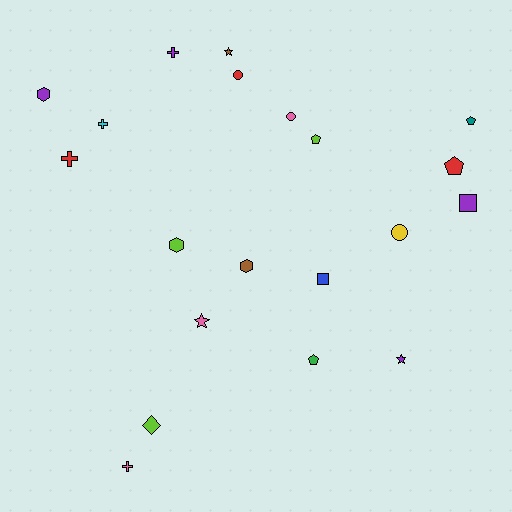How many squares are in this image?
There are 2 squares.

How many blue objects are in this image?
There is 1 blue object.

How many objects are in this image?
There are 20 objects.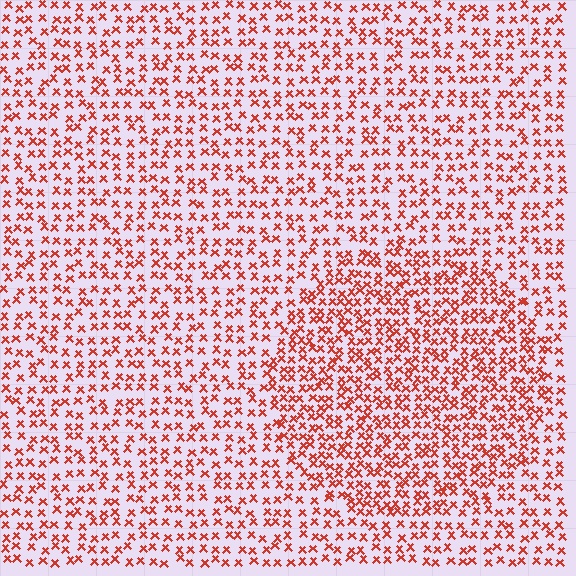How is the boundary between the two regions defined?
The boundary is defined by a change in element density (approximately 1.7x ratio). All elements are the same color, size, and shape.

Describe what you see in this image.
The image contains small red elements arranged at two different densities. A circle-shaped region is visible where the elements are more densely packed than the surrounding area.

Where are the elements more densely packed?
The elements are more densely packed inside the circle boundary.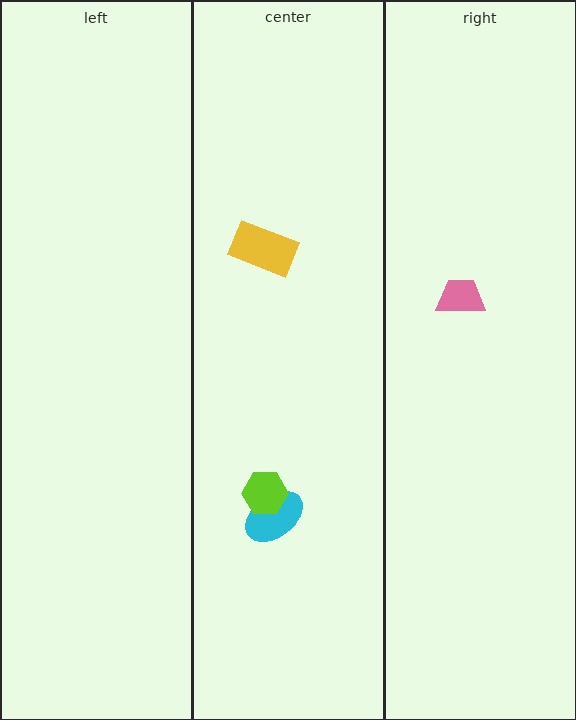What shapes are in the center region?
The cyan ellipse, the lime hexagon, the yellow rectangle.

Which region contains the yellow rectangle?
The center region.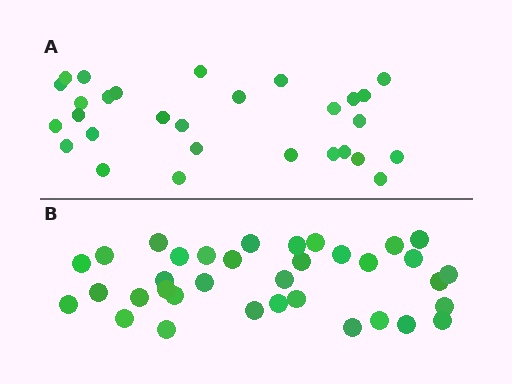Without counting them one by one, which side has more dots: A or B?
Region B (the bottom region) has more dots.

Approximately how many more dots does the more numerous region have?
Region B has about 6 more dots than region A.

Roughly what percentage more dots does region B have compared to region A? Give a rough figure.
About 20% more.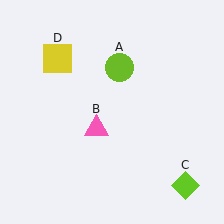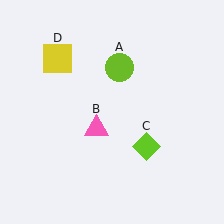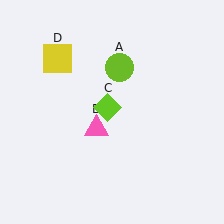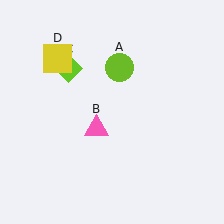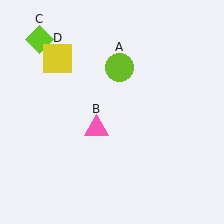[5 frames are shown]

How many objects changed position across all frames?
1 object changed position: lime diamond (object C).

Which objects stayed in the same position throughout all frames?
Lime circle (object A) and pink triangle (object B) and yellow square (object D) remained stationary.